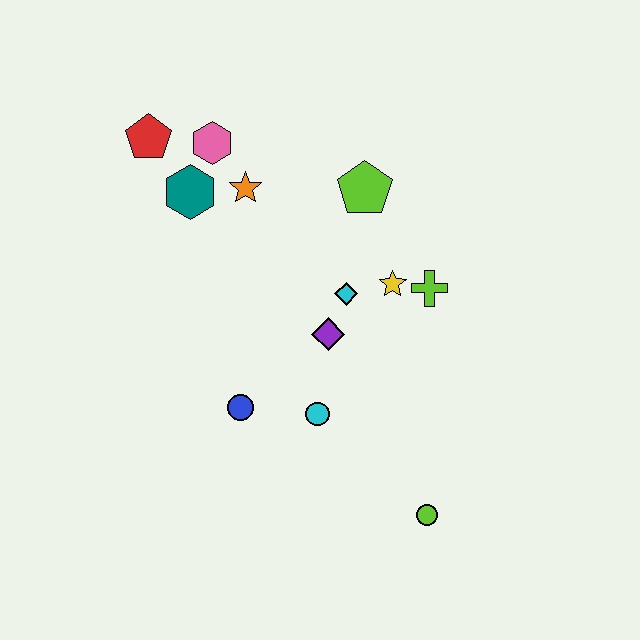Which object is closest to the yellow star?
The lime cross is closest to the yellow star.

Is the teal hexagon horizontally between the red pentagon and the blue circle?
Yes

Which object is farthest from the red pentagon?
The lime circle is farthest from the red pentagon.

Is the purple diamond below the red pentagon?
Yes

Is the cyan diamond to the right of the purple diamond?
Yes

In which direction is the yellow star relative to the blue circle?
The yellow star is to the right of the blue circle.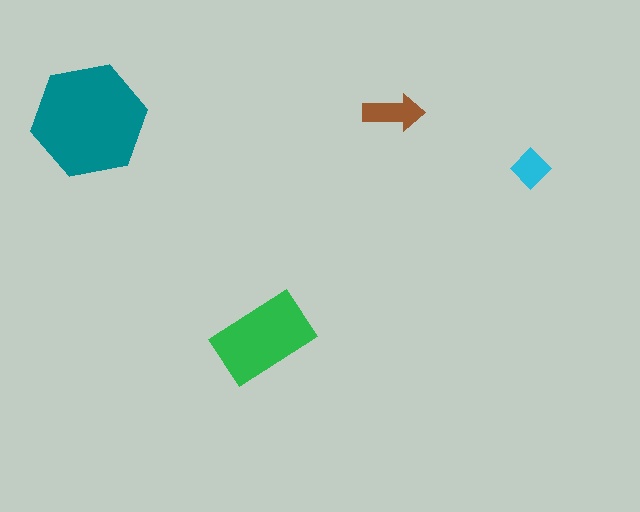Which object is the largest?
The teal hexagon.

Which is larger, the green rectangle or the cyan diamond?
The green rectangle.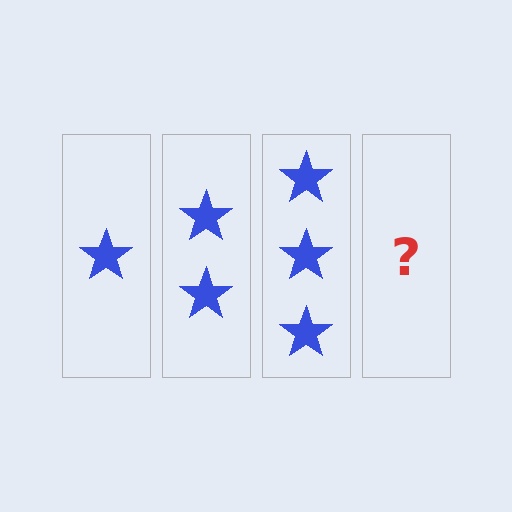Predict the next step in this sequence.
The next step is 4 stars.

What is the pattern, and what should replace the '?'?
The pattern is that each step adds one more star. The '?' should be 4 stars.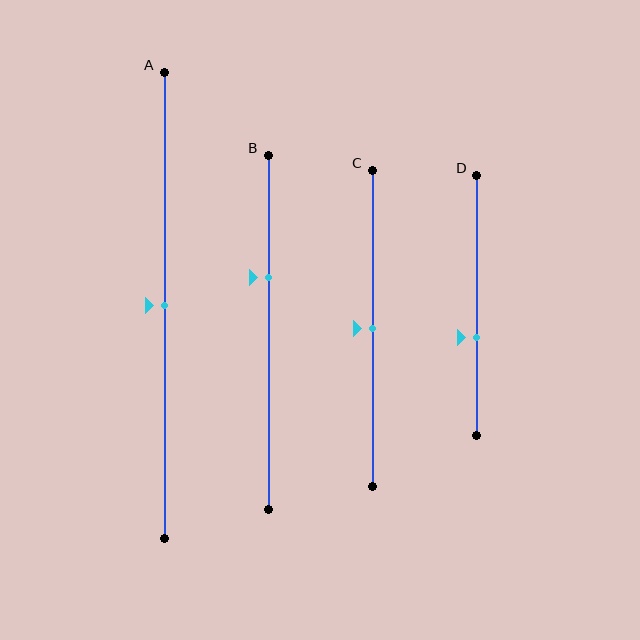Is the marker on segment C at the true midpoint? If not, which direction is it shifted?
Yes, the marker on segment C is at the true midpoint.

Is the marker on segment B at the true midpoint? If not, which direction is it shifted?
No, the marker on segment B is shifted upward by about 16% of the segment length.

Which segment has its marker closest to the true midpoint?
Segment A has its marker closest to the true midpoint.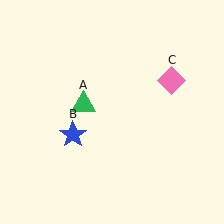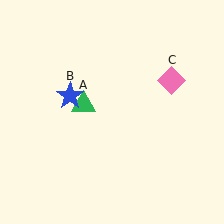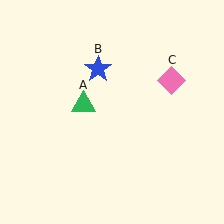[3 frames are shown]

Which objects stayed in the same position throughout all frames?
Green triangle (object A) and pink diamond (object C) remained stationary.